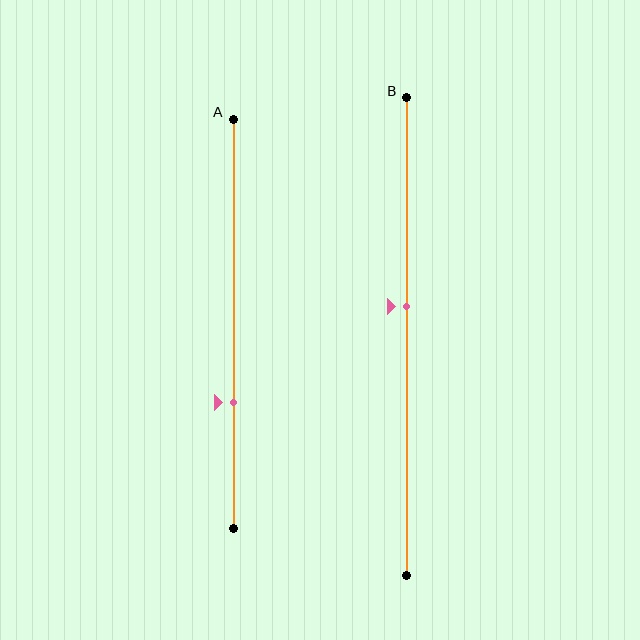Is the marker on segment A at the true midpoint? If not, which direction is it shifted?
No, the marker on segment A is shifted downward by about 19% of the segment length.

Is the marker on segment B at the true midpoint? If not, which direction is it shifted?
No, the marker on segment B is shifted upward by about 6% of the segment length.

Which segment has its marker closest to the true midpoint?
Segment B has its marker closest to the true midpoint.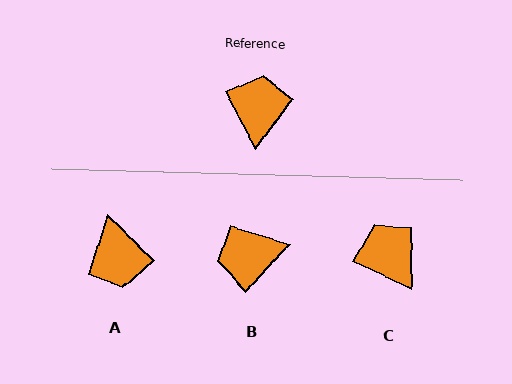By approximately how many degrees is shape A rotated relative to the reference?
Approximately 162 degrees clockwise.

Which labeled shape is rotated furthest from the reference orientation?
A, about 162 degrees away.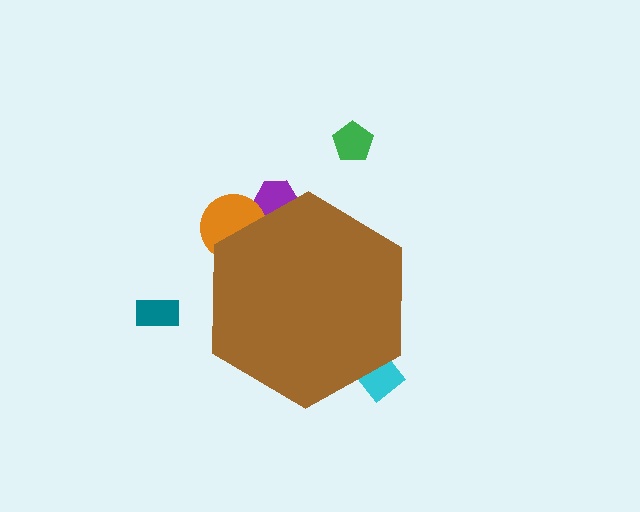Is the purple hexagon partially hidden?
Yes, the purple hexagon is partially hidden behind the brown hexagon.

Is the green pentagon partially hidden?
No, the green pentagon is fully visible.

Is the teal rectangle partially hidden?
No, the teal rectangle is fully visible.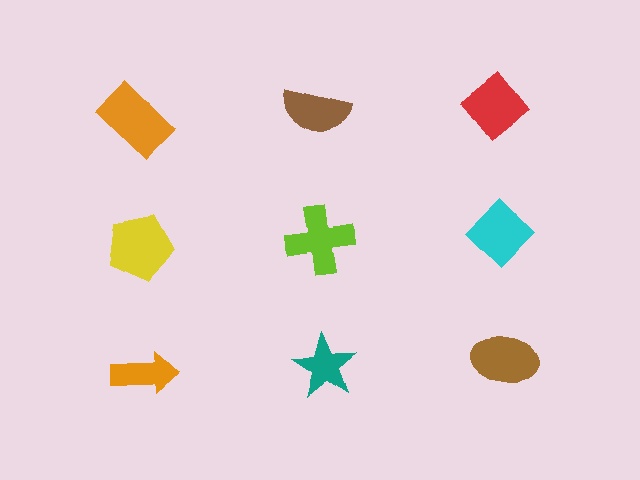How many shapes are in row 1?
3 shapes.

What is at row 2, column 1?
A yellow pentagon.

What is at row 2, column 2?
A lime cross.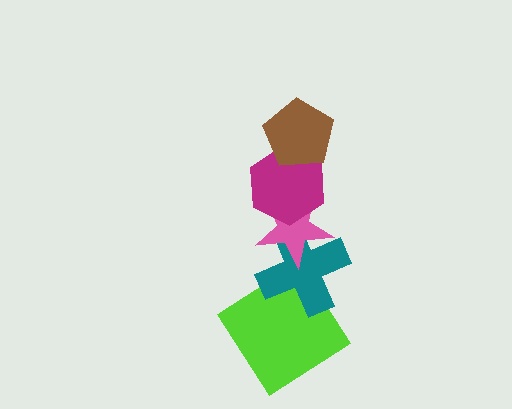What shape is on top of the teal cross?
The pink star is on top of the teal cross.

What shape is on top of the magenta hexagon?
The brown pentagon is on top of the magenta hexagon.